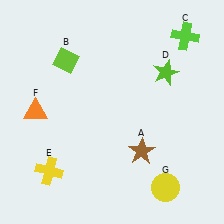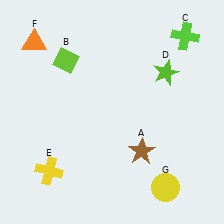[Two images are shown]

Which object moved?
The orange triangle (F) moved up.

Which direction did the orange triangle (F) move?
The orange triangle (F) moved up.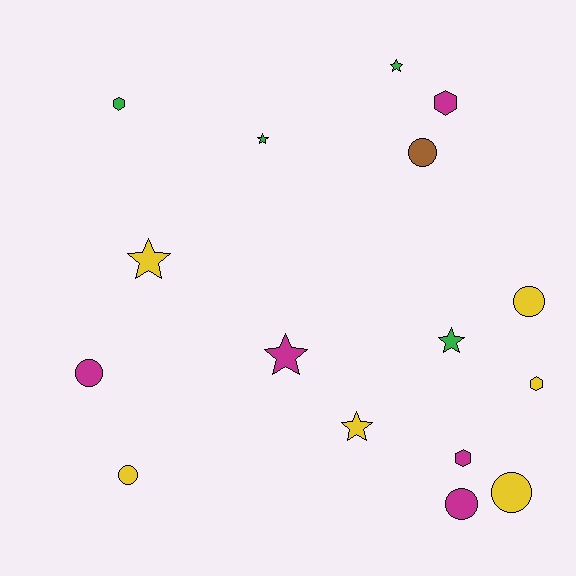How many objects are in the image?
There are 16 objects.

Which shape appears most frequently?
Star, with 6 objects.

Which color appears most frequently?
Yellow, with 6 objects.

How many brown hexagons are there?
There are no brown hexagons.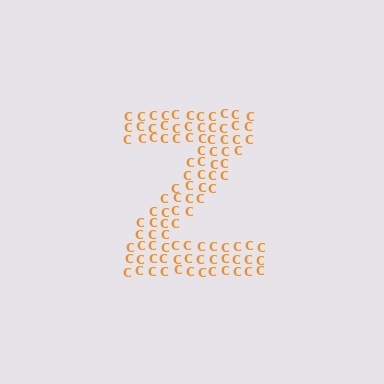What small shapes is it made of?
It is made of small letter C's.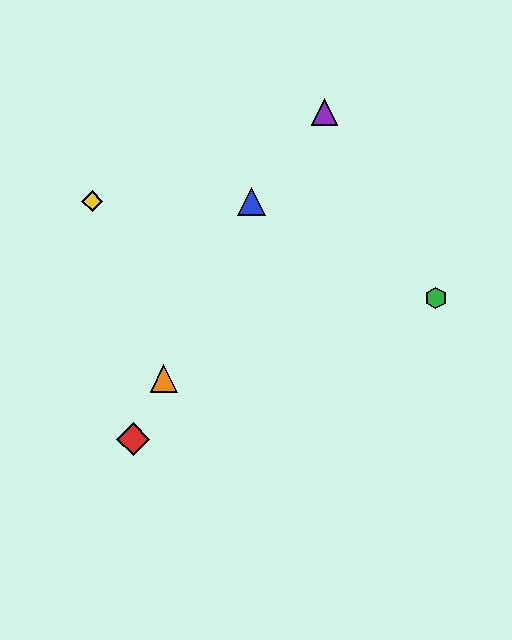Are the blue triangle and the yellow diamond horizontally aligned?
Yes, both are at y≈201.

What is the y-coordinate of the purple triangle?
The purple triangle is at y≈112.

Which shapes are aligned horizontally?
The blue triangle, the yellow diamond are aligned horizontally.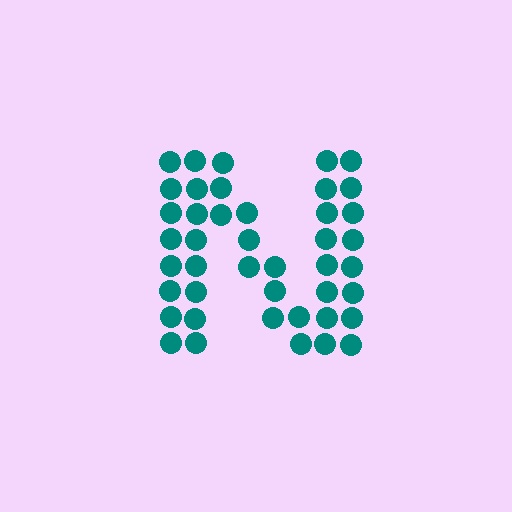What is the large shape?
The large shape is the letter N.